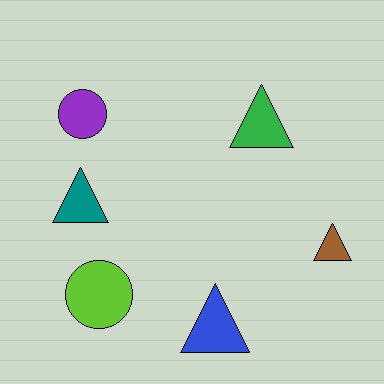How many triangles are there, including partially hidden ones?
There are 4 triangles.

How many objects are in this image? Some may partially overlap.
There are 6 objects.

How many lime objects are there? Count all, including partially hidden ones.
There is 1 lime object.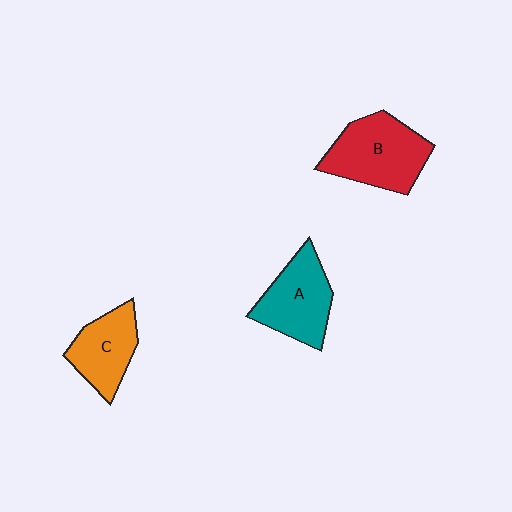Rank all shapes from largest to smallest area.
From largest to smallest: B (red), A (teal), C (orange).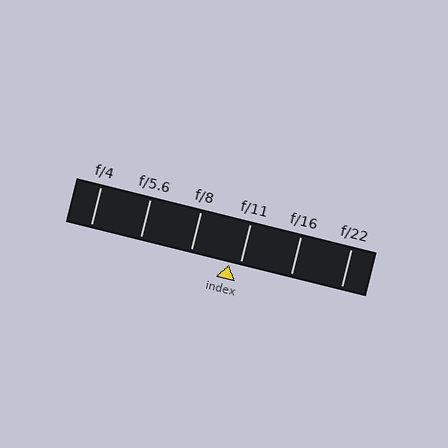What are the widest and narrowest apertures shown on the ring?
The widest aperture shown is f/4 and the narrowest is f/22.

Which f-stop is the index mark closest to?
The index mark is closest to f/11.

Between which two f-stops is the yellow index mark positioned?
The index mark is between f/8 and f/11.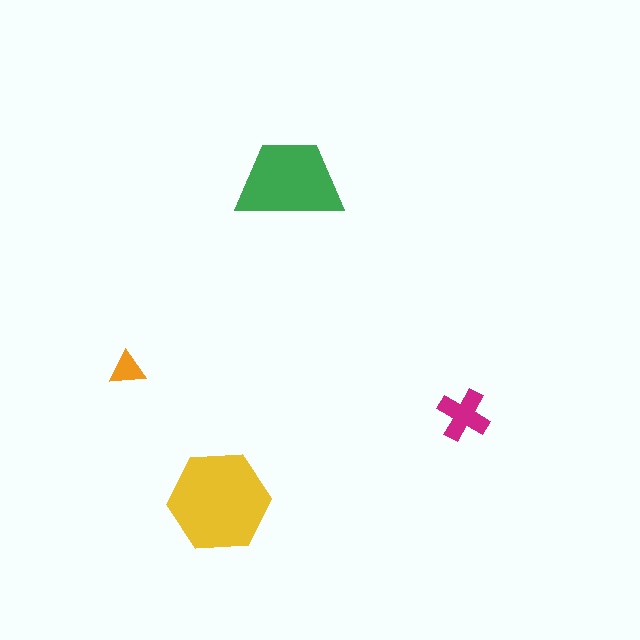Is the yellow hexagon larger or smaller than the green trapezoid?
Larger.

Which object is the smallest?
The orange triangle.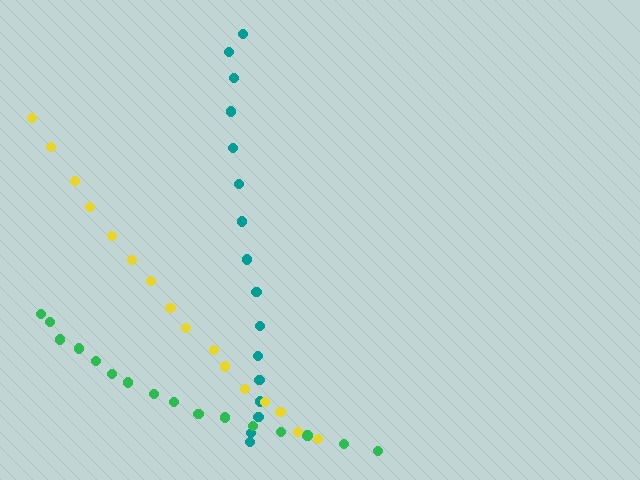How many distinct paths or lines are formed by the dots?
There are 3 distinct paths.